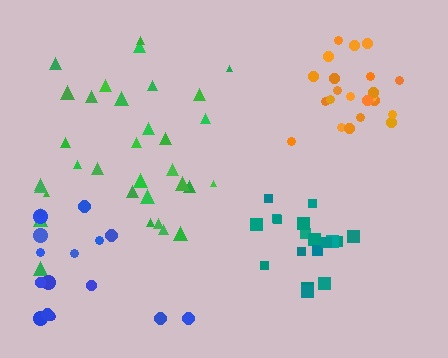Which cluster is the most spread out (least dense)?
Blue.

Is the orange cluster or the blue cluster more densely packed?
Orange.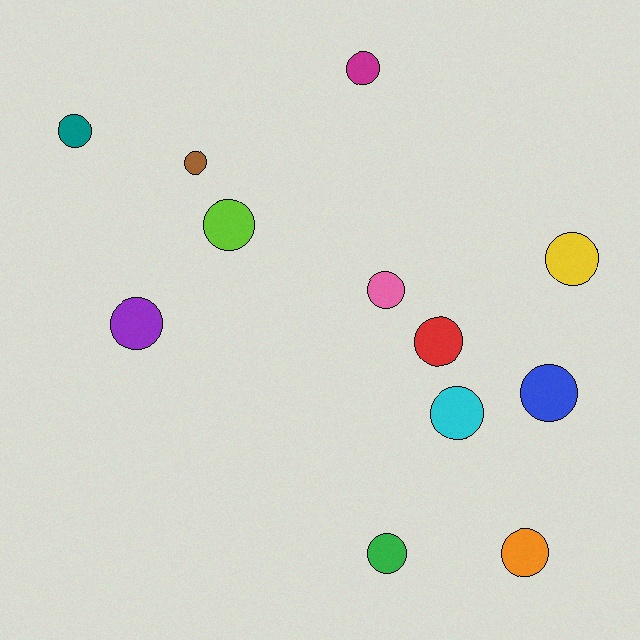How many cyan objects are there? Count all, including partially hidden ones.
There is 1 cyan object.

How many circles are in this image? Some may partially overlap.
There are 12 circles.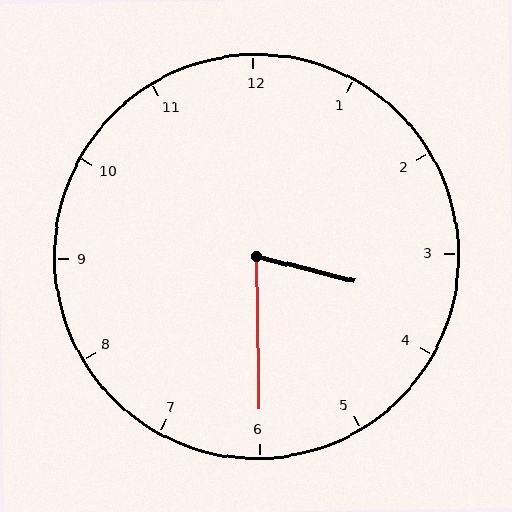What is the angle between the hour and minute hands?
Approximately 75 degrees.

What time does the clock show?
3:30.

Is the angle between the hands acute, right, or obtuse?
It is acute.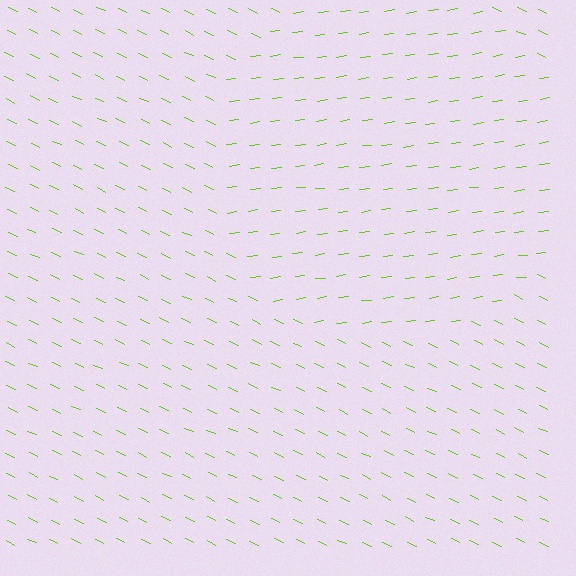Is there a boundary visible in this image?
Yes, there is a texture boundary formed by a change in line orientation.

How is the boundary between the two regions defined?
The boundary is defined purely by a change in line orientation (approximately 33 degrees difference). All lines are the same color and thickness.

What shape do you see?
I see a circle.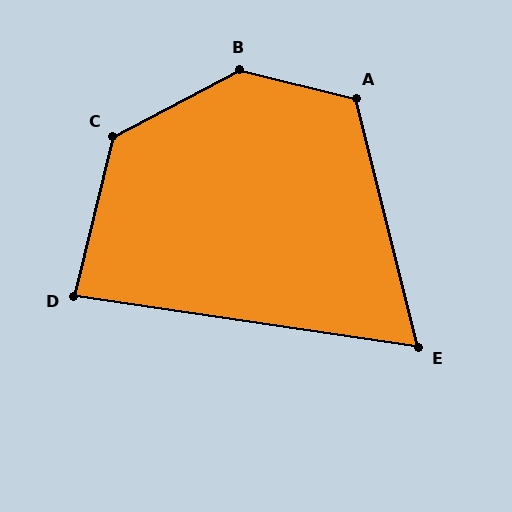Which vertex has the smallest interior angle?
E, at approximately 68 degrees.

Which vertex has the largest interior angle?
B, at approximately 139 degrees.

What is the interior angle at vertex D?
Approximately 85 degrees (acute).